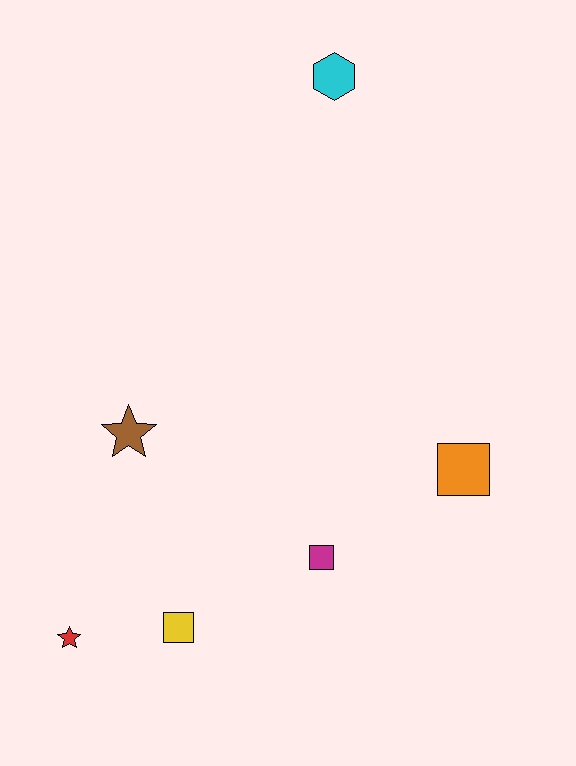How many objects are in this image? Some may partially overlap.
There are 6 objects.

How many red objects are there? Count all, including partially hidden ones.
There is 1 red object.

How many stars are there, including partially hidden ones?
There are 2 stars.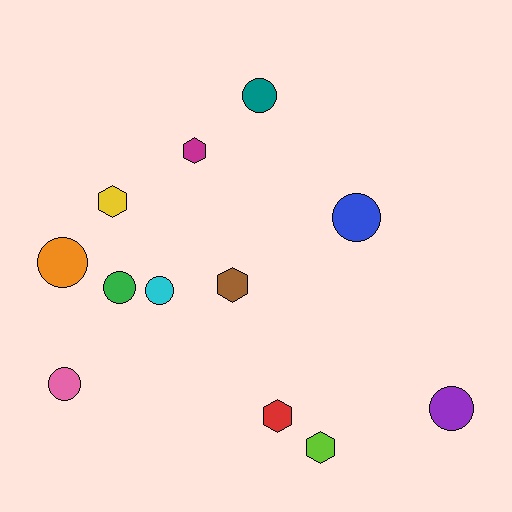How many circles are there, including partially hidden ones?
There are 7 circles.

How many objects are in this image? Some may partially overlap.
There are 12 objects.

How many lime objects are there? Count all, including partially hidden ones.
There is 1 lime object.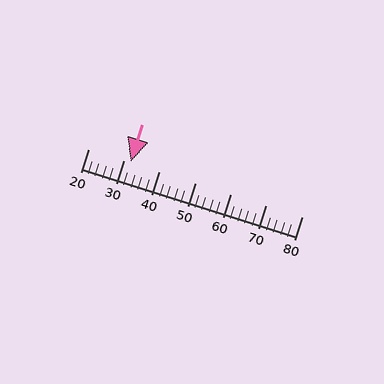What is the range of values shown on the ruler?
The ruler shows values from 20 to 80.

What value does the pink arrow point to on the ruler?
The pink arrow points to approximately 32.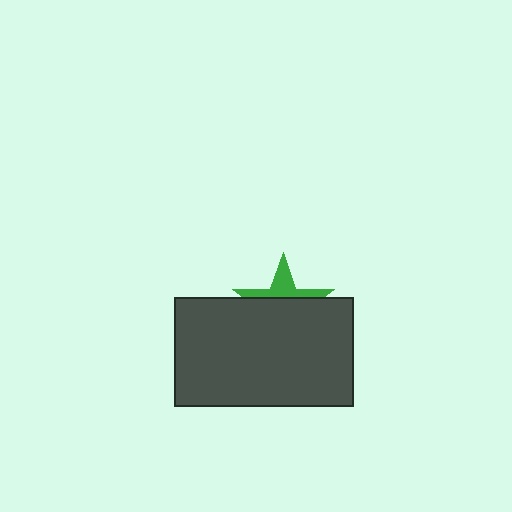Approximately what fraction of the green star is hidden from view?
Roughly 64% of the green star is hidden behind the dark gray rectangle.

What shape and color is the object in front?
The object in front is a dark gray rectangle.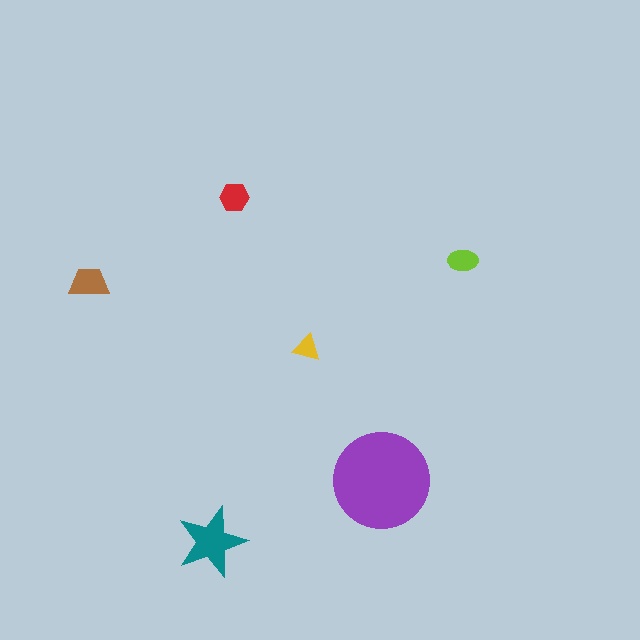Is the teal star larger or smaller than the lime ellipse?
Larger.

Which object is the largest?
The purple circle.